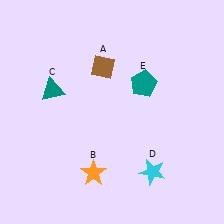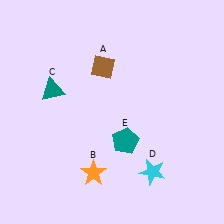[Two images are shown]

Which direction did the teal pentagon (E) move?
The teal pentagon (E) moved down.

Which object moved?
The teal pentagon (E) moved down.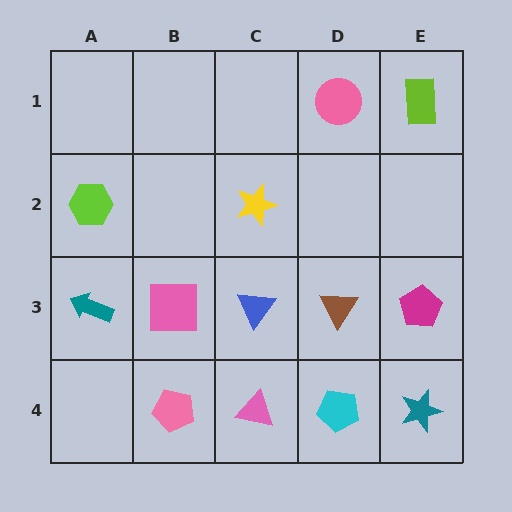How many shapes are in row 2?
2 shapes.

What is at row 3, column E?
A magenta pentagon.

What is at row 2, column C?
A yellow star.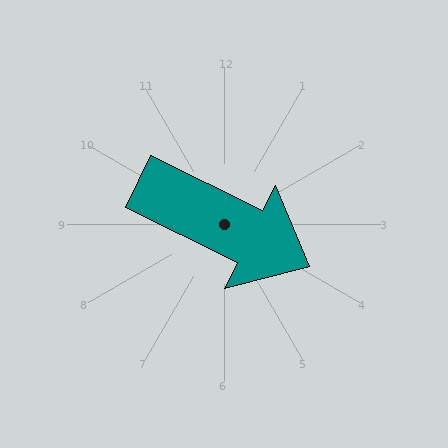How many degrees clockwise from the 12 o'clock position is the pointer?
Approximately 116 degrees.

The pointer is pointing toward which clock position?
Roughly 4 o'clock.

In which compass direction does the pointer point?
Southeast.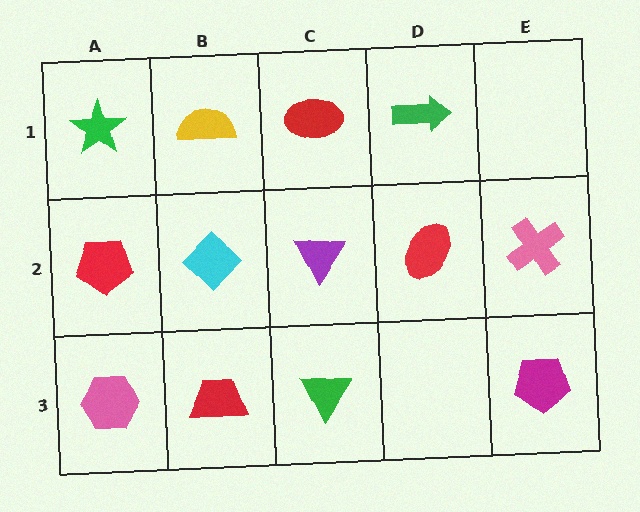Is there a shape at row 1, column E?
No, that cell is empty.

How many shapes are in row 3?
4 shapes.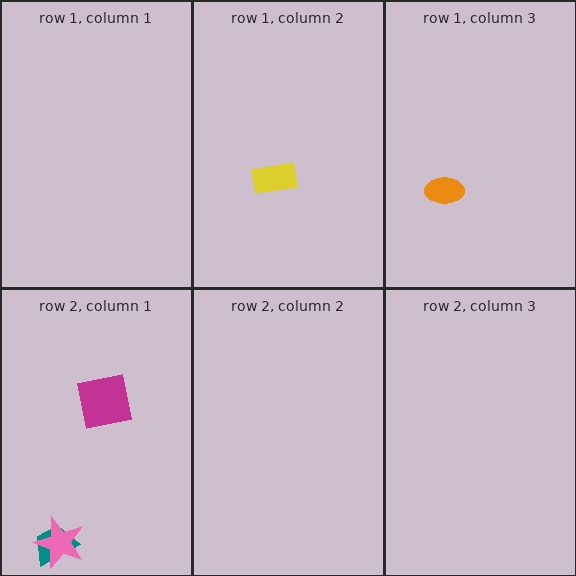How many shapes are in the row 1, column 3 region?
1.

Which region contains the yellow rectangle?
The row 1, column 2 region.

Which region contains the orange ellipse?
The row 1, column 3 region.